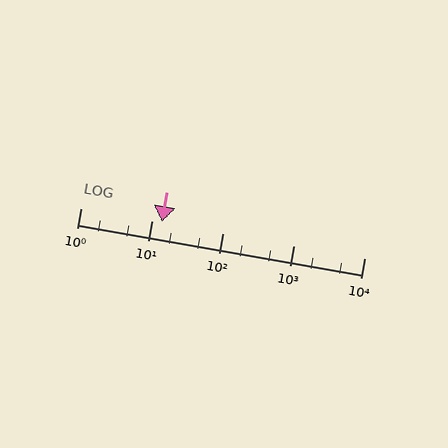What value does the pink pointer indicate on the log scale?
The pointer indicates approximately 14.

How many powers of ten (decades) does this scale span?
The scale spans 4 decades, from 1 to 10000.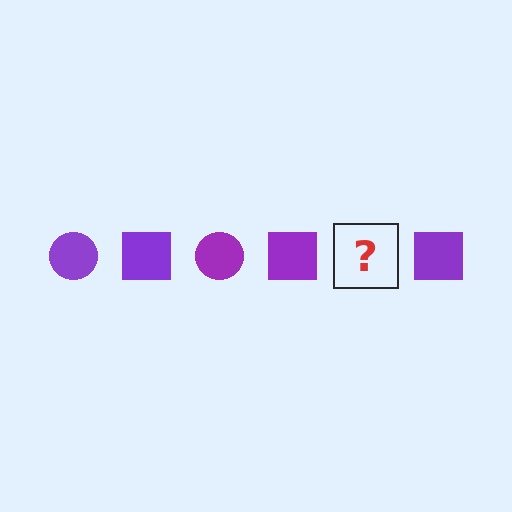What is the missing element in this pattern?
The missing element is a purple circle.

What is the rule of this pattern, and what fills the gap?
The rule is that the pattern cycles through circle, square shapes in purple. The gap should be filled with a purple circle.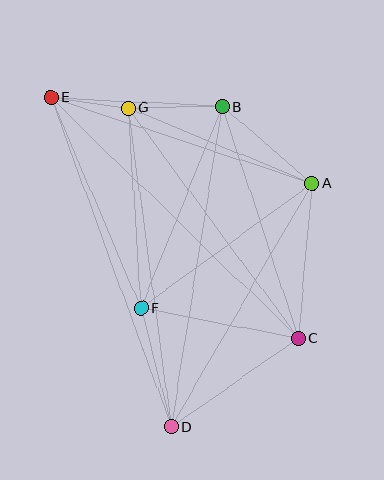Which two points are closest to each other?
Points E and G are closest to each other.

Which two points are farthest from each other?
Points D and E are farthest from each other.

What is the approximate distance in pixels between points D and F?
The distance between D and F is approximately 122 pixels.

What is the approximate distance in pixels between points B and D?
The distance between B and D is approximately 324 pixels.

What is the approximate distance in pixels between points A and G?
The distance between A and G is approximately 199 pixels.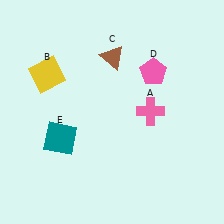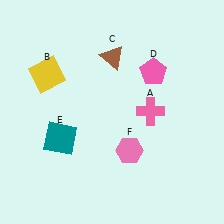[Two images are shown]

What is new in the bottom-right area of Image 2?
A pink hexagon (F) was added in the bottom-right area of Image 2.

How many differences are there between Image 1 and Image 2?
There is 1 difference between the two images.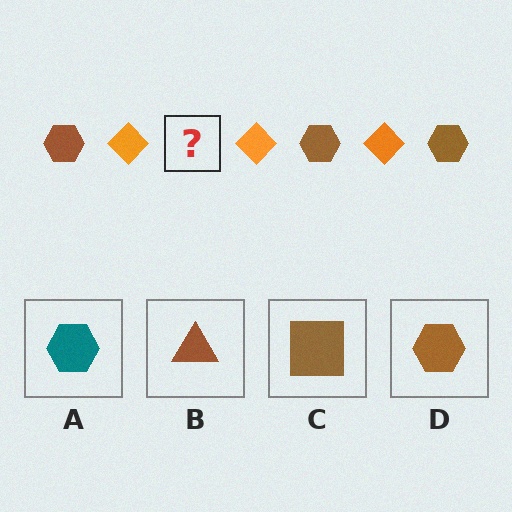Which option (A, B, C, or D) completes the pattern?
D.